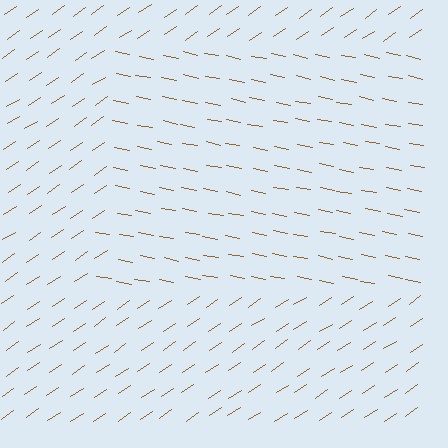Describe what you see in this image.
The image is filled with small brown line segments. A rectangle region in the image has lines oriented differently from the surrounding lines, creating a visible texture boundary.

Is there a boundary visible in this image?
Yes, there is a texture boundary formed by a change in line orientation.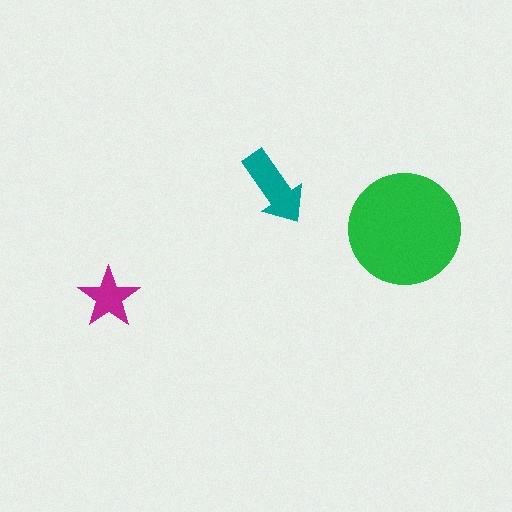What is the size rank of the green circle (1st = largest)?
1st.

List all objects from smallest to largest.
The magenta star, the teal arrow, the green circle.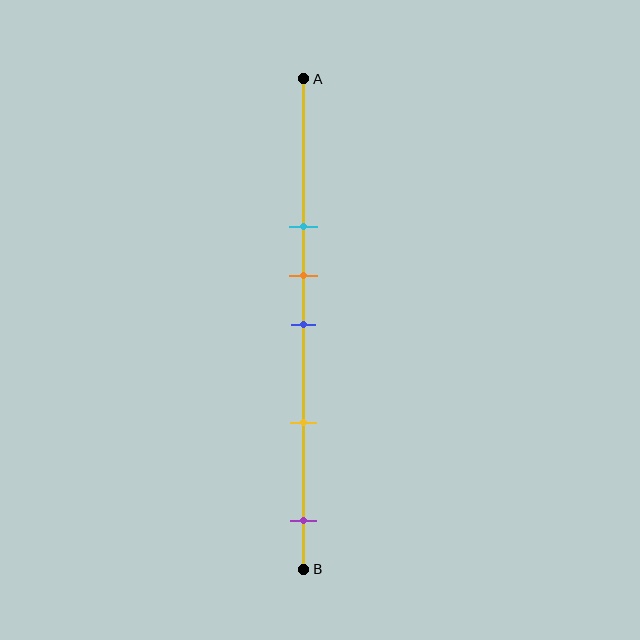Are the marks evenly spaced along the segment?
No, the marks are not evenly spaced.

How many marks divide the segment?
There are 5 marks dividing the segment.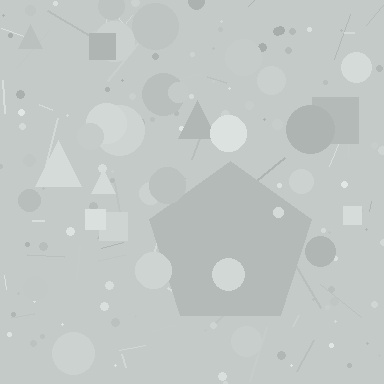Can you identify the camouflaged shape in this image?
The camouflaged shape is a pentagon.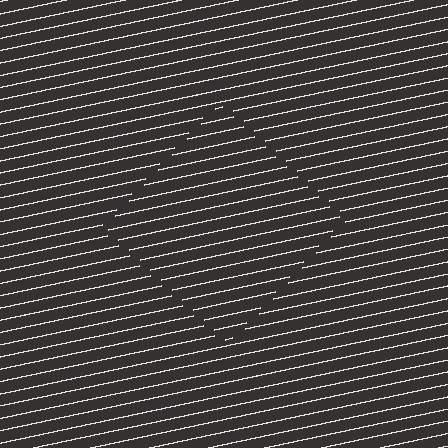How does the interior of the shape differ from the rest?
The interior of the shape contains the same grating, shifted by half a period — the contour is defined by the phase discontinuity where line-ends from the inner and outer gratings abut.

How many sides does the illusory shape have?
4 sides — the line-ends trace a square.